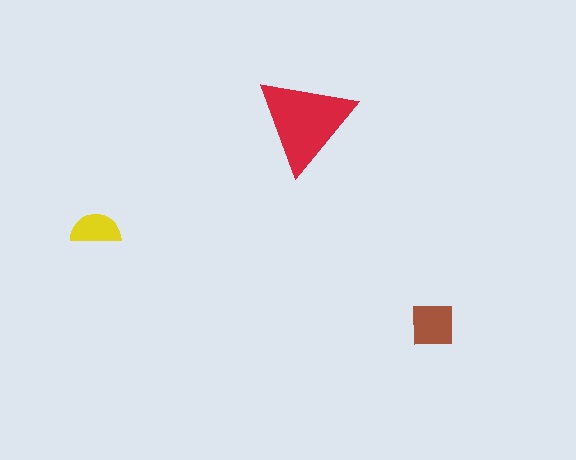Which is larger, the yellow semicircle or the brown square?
The brown square.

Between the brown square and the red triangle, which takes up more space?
The red triangle.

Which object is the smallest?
The yellow semicircle.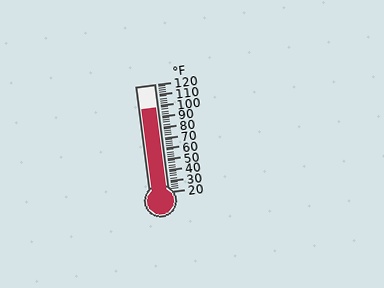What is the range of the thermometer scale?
The thermometer scale ranges from 20°F to 120°F.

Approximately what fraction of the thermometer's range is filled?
The thermometer is filled to approximately 80% of its range.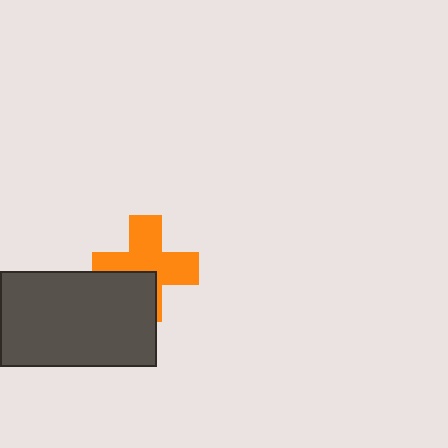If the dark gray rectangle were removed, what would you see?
You would see the complete orange cross.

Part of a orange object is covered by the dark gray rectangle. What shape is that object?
It is a cross.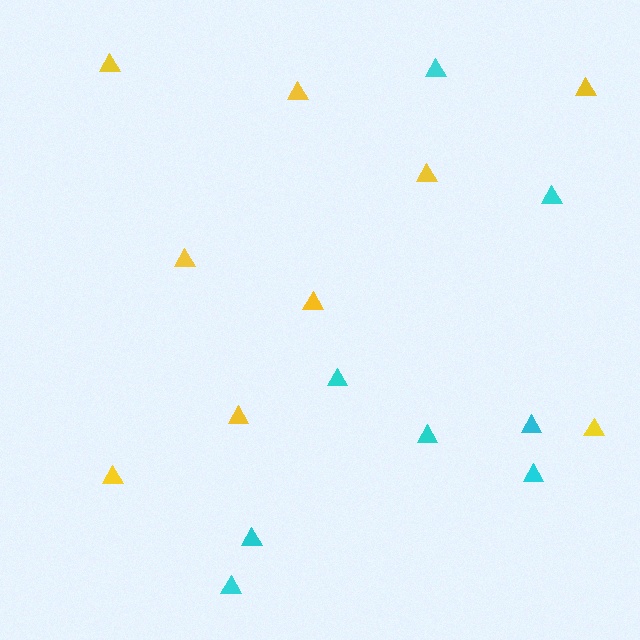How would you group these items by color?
There are 2 groups: one group of cyan triangles (8) and one group of yellow triangles (9).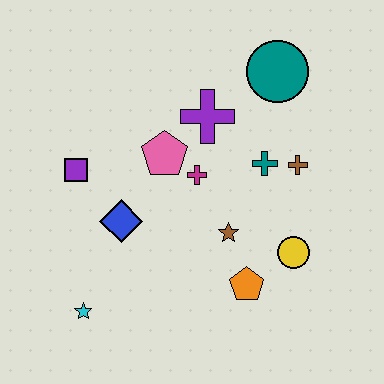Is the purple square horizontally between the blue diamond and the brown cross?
No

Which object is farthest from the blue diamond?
The teal circle is farthest from the blue diamond.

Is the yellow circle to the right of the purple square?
Yes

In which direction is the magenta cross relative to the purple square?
The magenta cross is to the right of the purple square.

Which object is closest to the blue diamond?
The purple square is closest to the blue diamond.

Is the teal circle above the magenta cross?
Yes